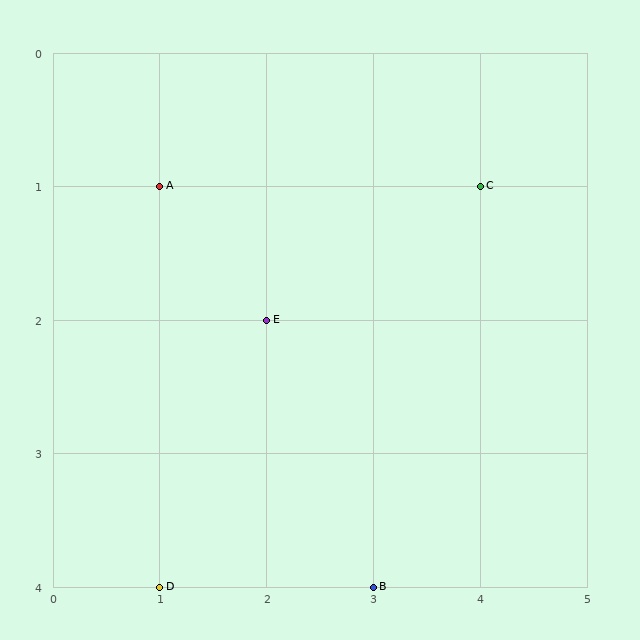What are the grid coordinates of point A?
Point A is at grid coordinates (1, 1).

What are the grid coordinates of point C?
Point C is at grid coordinates (4, 1).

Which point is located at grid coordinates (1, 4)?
Point D is at (1, 4).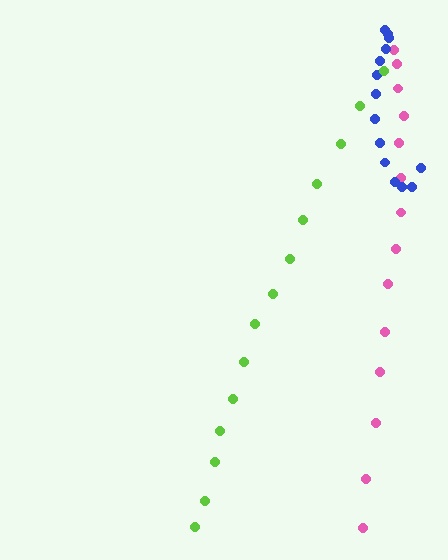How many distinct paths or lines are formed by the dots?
There are 3 distinct paths.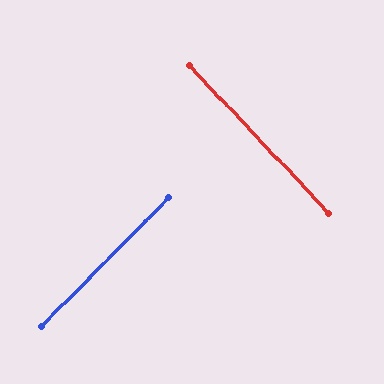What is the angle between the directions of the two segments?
Approximately 88 degrees.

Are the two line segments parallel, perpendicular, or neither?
Perpendicular — they meet at approximately 88°.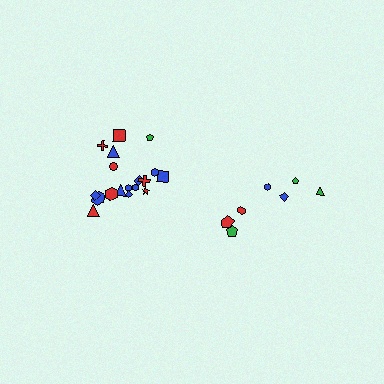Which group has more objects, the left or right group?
The left group.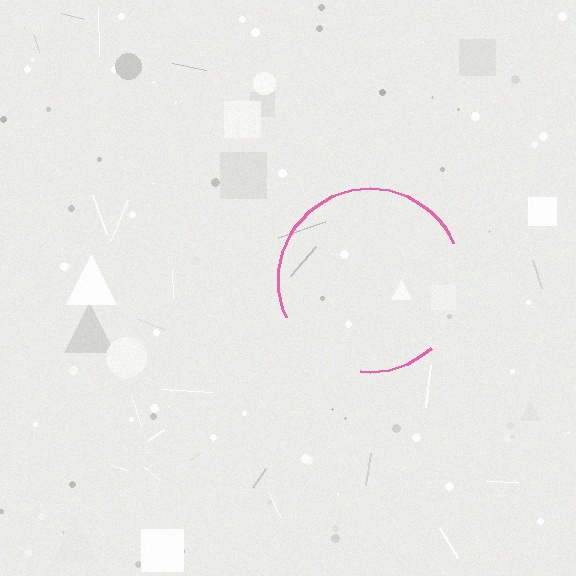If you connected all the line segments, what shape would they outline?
They would outline a circle.